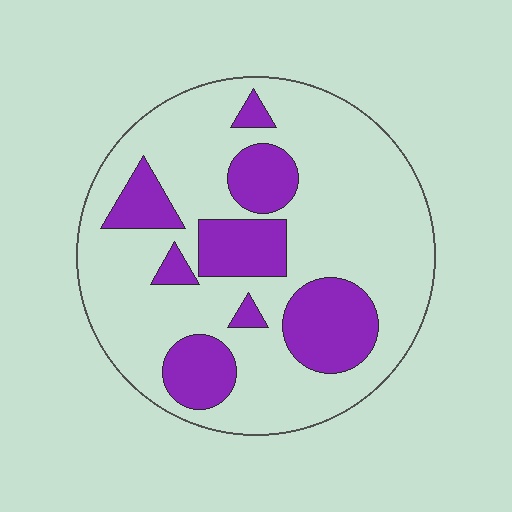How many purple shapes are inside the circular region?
8.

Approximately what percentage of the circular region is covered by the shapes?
Approximately 25%.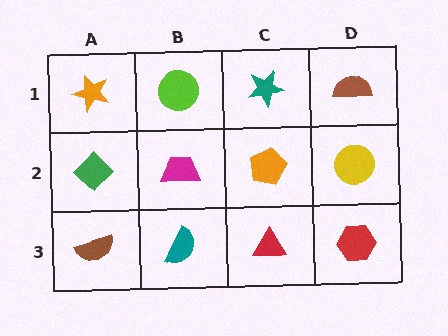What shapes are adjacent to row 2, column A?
An orange star (row 1, column A), a brown semicircle (row 3, column A), a magenta trapezoid (row 2, column B).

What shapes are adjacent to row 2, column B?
A lime circle (row 1, column B), a teal semicircle (row 3, column B), a green diamond (row 2, column A), an orange pentagon (row 2, column C).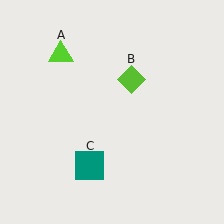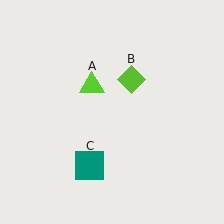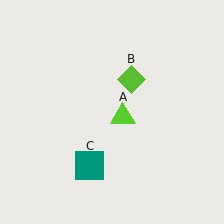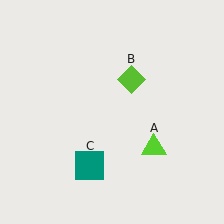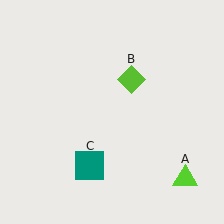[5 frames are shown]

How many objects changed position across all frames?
1 object changed position: lime triangle (object A).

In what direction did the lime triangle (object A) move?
The lime triangle (object A) moved down and to the right.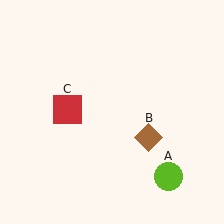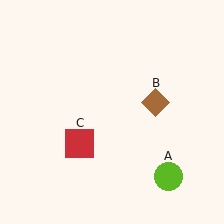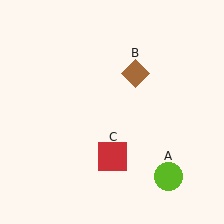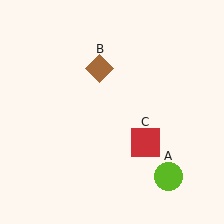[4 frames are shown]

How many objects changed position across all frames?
2 objects changed position: brown diamond (object B), red square (object C).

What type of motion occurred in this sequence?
The brown diamond (object B), red square (object C) rotated counterclockwise around the center of the scene.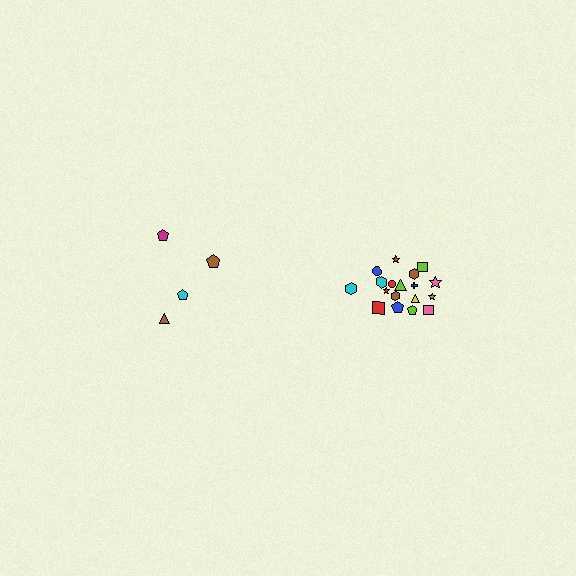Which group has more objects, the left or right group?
The right group.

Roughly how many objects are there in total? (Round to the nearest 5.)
Roughly 20 objects in total.